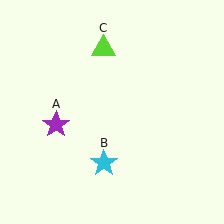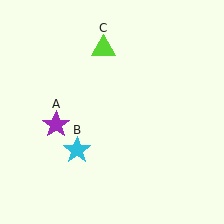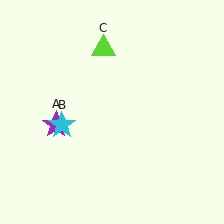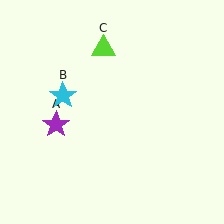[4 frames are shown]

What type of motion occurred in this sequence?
The cyan star (object B) rotated clockwise around the center of the scene.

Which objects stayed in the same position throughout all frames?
Purple star (object A) and lime triangle (object C) remained stationary.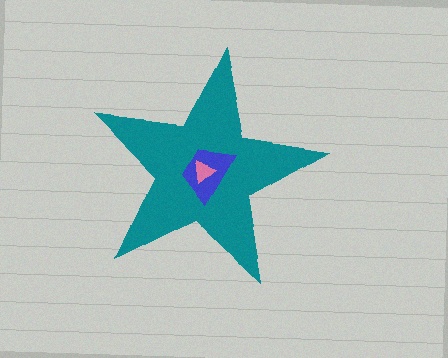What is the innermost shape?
The pink triangle.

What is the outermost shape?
The teal star.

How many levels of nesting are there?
3.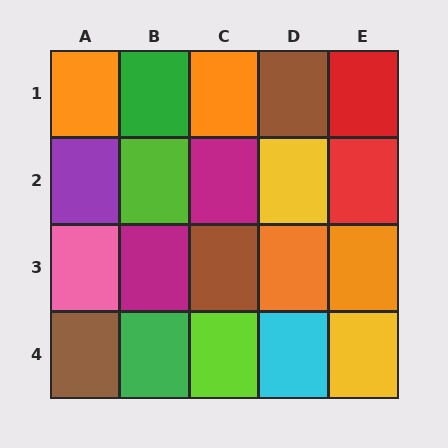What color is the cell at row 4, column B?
Green.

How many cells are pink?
1 cell is pink.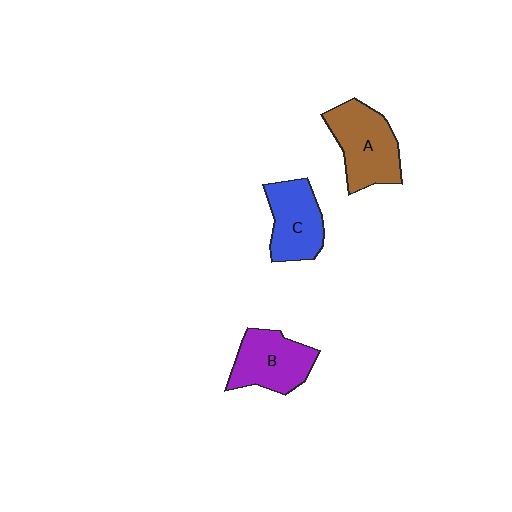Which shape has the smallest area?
Shape C (blue).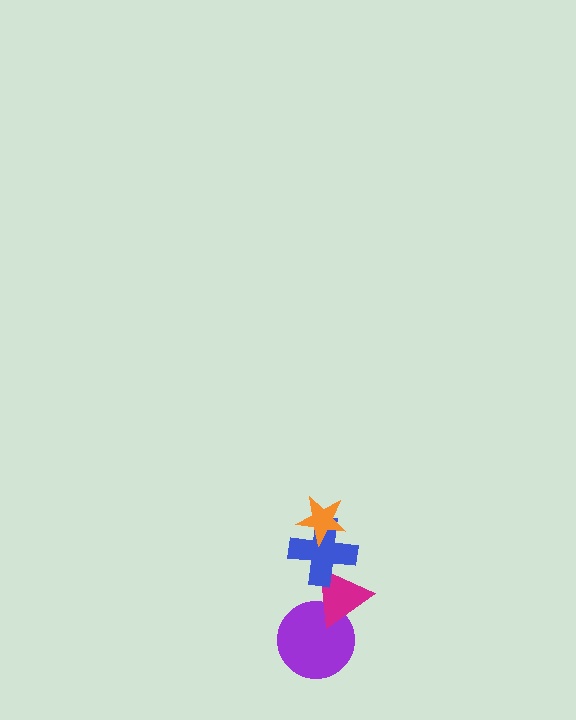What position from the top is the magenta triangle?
The magenta triangle is 3rd from the top.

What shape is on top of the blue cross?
The orange star is on top of the blue cross.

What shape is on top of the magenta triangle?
The blue cross is on top of the magenta triangle.